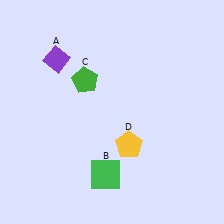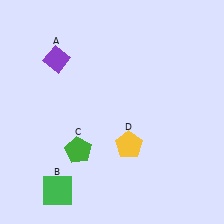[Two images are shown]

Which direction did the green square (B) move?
The green square (B) moved left.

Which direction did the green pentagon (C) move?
The green pentagon (C) moved down.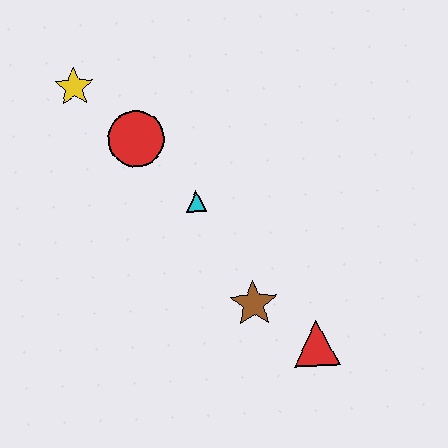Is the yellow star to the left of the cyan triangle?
Yes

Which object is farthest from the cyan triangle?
The red triangle is farthest from the cyan triangle.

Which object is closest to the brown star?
The red triangle is closest to the brown star.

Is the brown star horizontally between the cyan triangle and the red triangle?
Yes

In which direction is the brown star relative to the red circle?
The brown star is below the red circle.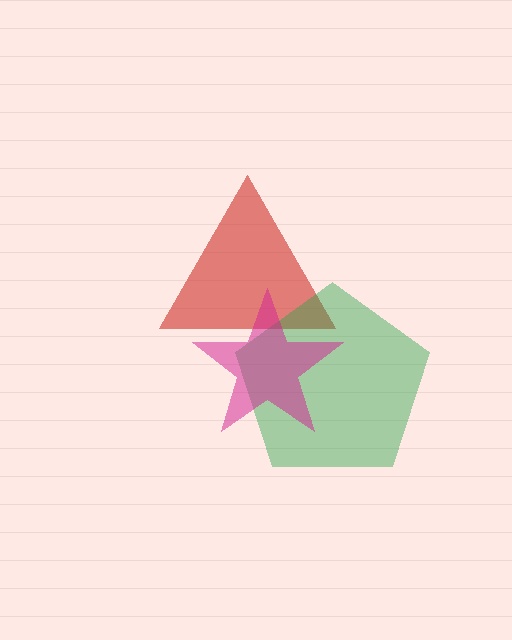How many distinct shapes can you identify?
There are 3 distinct shapes: a red triangle, a green pentagon, a magenta star.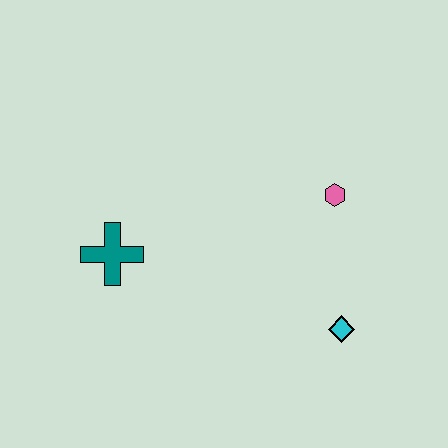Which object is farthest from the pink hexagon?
The teal cross is farthest from the pink hexagon.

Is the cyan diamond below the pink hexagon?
Yes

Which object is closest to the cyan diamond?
The pink hexagon is closest to the cyan diamond.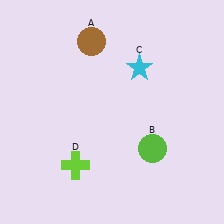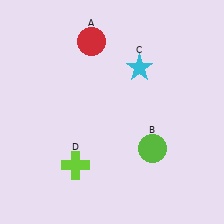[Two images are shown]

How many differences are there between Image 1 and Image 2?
There is 1 difference between the two images.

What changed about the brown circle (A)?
In Image 1, A is brown. In Image 2, it changed to red.